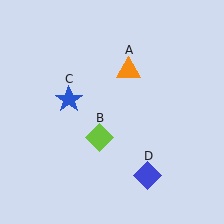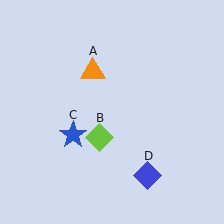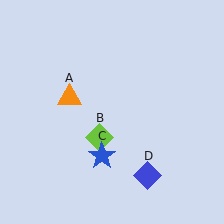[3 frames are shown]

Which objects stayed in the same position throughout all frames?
Lime diamond (object B) and blue diamond (object D) remained stationary.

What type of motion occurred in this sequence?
The orange triangle (object A), blue star (object C) rotated counterclockwise around the center of the scene.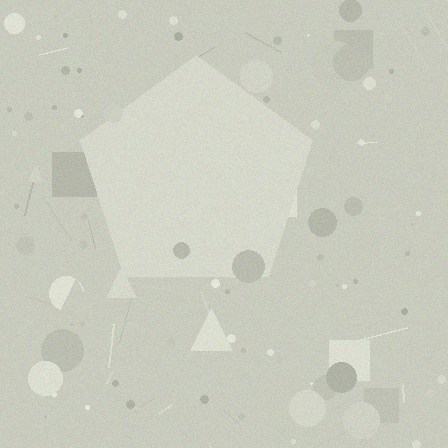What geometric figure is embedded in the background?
A pentagon is embedded in the background.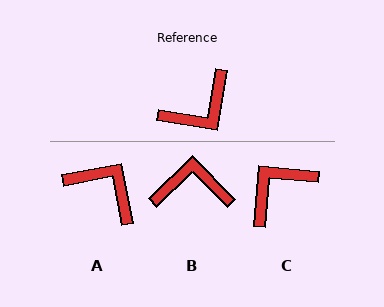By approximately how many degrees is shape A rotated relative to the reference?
Approximately 110 degrees counter-clockwise.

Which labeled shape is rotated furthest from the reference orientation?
C, about 176 degrees away.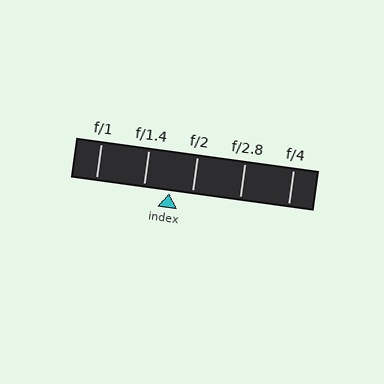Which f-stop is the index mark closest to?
The index mark is closest to f/2.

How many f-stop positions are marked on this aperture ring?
There are 5 f-stop positions marked.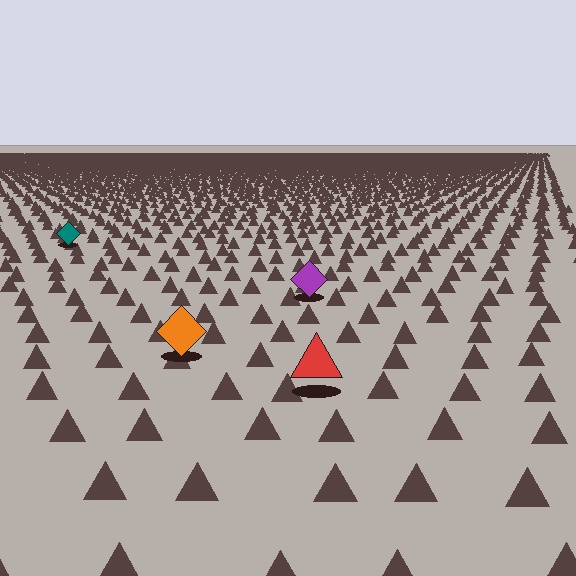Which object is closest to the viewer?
The red triangle is closest. The texture marks near it are larger and more spread out.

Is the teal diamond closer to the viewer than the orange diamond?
No. The orange diamond is closer — you can tell from the texture gradient: the ground texture is coarser near it.